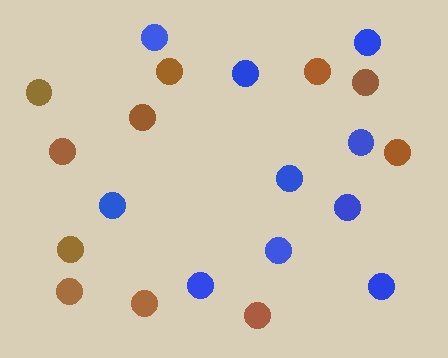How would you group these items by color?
There are 2 groups: one group of blue circles (10) and one group of brown circles (11).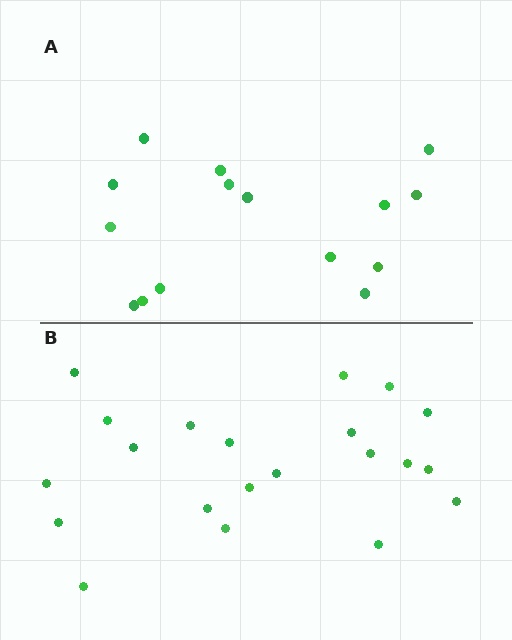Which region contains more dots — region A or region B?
Region B (the bottom region) has more dots.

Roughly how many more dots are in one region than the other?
Region B has about 6 more dots than region A.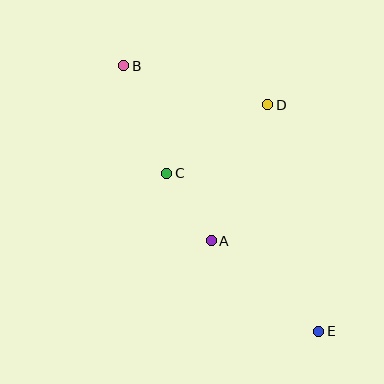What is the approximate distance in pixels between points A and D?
The distance between A and D is approximately 147 pixels.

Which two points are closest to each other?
Points A and C are closest to each other.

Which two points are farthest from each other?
Points B and E are farthest from each other.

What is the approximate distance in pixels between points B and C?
The distance between B and C is approximately 116 pixels.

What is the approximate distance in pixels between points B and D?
The distance between B and D is approximately 150 pixels.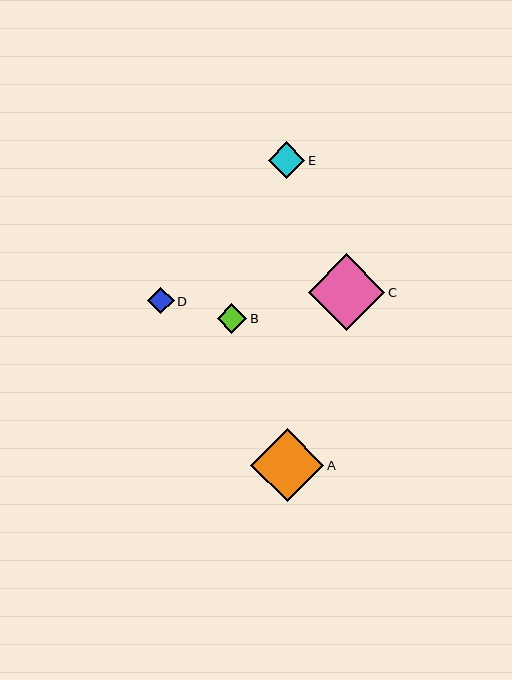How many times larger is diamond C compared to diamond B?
Diamond C is approximately 2.6 times the size of diamond B.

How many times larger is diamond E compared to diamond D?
Diamond E is approximately 1.4 times the size of diamond D.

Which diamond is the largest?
Diamond C is the largest with a size of approximately 76 pixels.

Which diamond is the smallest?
Diamond D is the smallest with a size of approximately 26 pixels.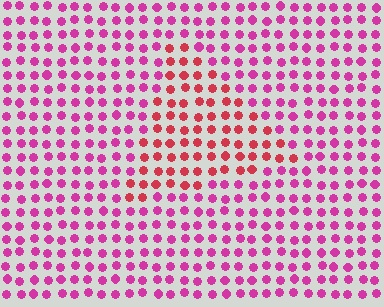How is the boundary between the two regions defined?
The boundary is defined purely by a slight shift in hue (about 34 degrees). Spacing, size, and orientation are identical on both sides.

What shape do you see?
I see a triangle.